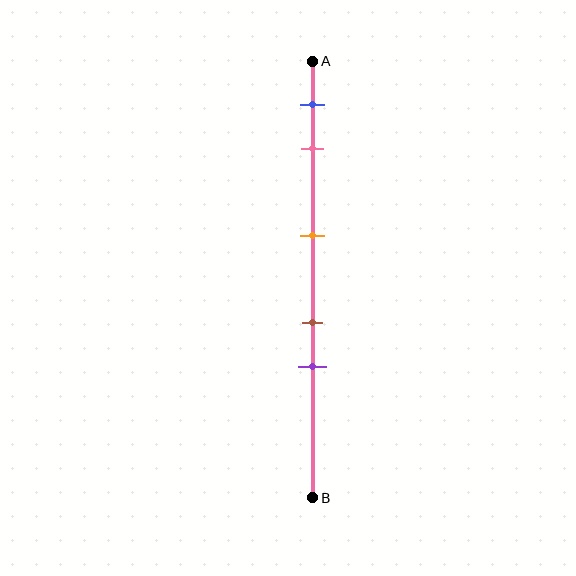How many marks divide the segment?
There are 5 marks dividing the segment.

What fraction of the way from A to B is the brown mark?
The brown mark is approximately 60% (0.6) of the way from A to B.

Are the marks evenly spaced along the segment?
No, the marks are not evenly spaced.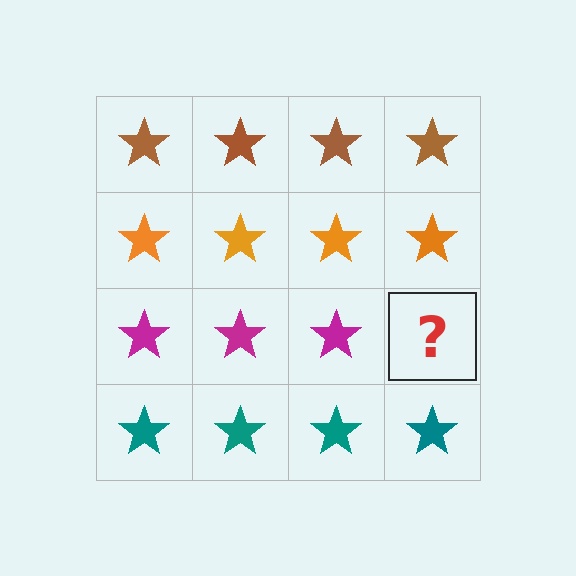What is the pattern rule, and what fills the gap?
The rule is that each row has a consistent color. The gap should be filled with a magenta star.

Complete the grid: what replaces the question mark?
The question mark should be replaced with a magenta star.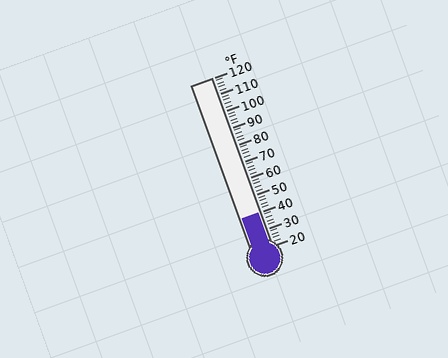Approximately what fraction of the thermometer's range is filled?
The thermometer is filled to approximately 20% of its range.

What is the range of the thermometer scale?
The thermometer scale ranges from 20°F to 120°F.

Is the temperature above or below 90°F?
The temperature is below 90°F.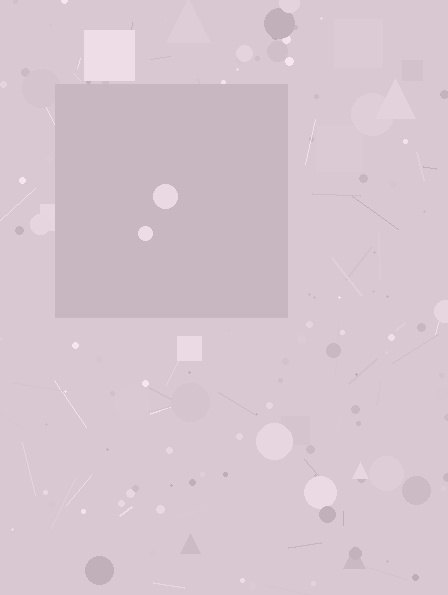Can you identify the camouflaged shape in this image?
The camouflaged shape is a square.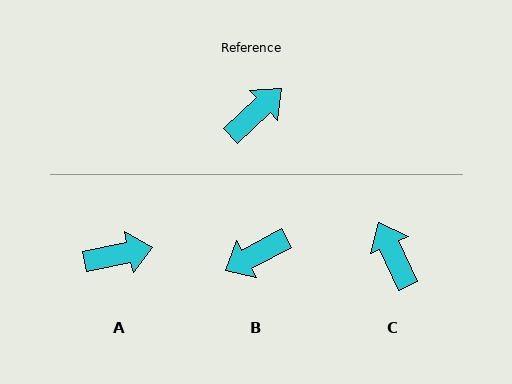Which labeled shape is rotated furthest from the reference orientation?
B, about 165 degrees away.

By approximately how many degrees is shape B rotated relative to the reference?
Approximately 165 degrees counter-clockwise.